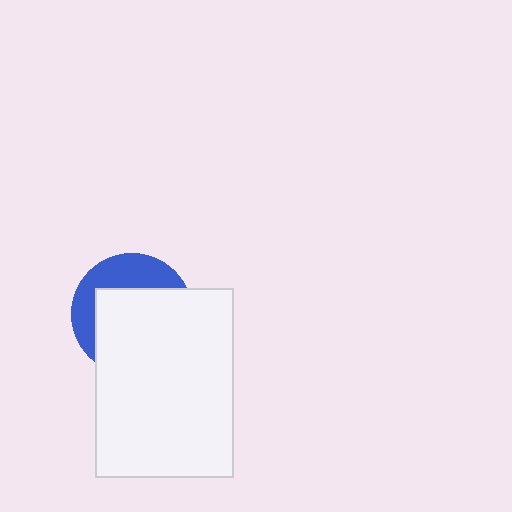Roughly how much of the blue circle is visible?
A small part of it is visible (roughly 35%).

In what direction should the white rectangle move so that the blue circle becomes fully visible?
The white rectangle should move toward the lower-right. That is the shortest direction to clear the overlap and leave the blue circle fully visible.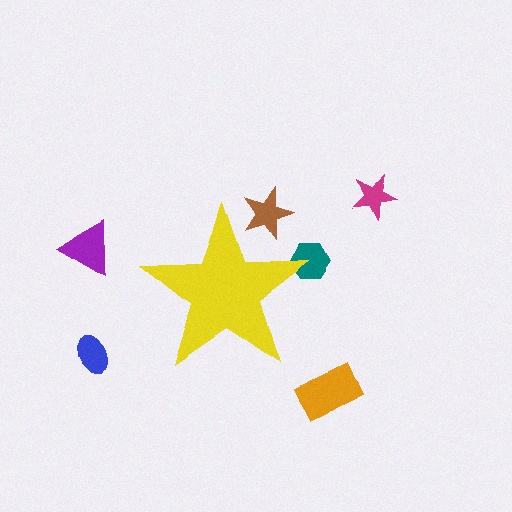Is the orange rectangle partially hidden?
No, the orange rectangle is fully visible.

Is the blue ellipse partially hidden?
No, the blue ellipse is fully visible.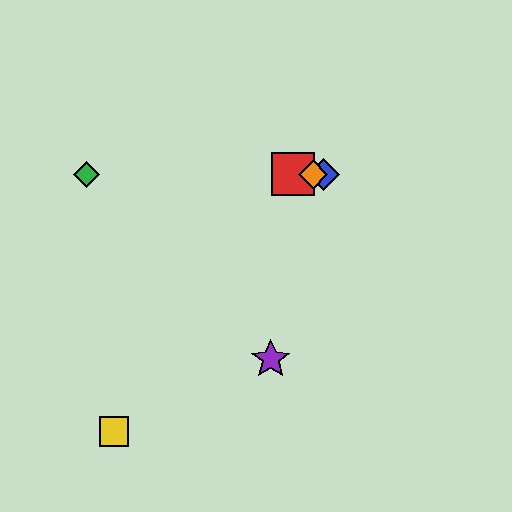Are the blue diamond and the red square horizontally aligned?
Yes, both are at y≈174.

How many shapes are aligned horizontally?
4 shapes (the red square, the blue diamond, the green diamond, the orange diamond) are aligned horizontally.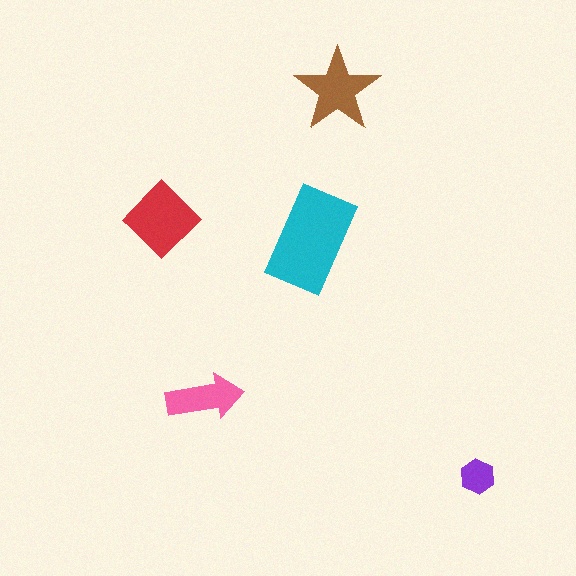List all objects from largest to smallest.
The cyan rectangle, the red diamond, the brown star, the pink arrow, the purple hexagon.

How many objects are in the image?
There are 5 objects in the image.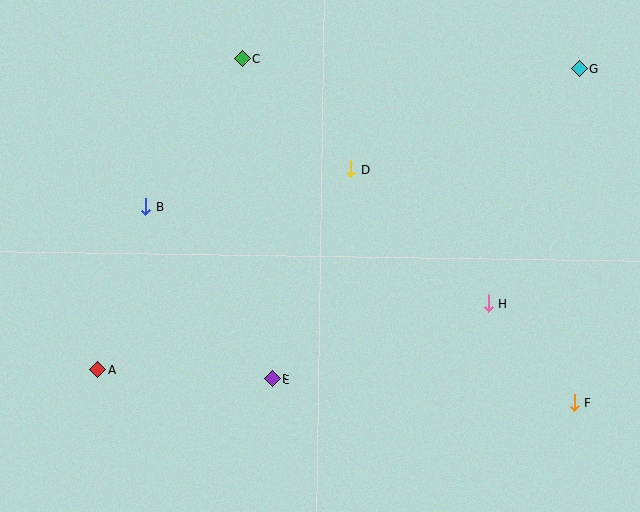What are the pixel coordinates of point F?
Point F is at (574, 403).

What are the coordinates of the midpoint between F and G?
The midpoint between F and G is at (577, 236).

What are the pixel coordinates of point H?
Point H is at (489, 303).